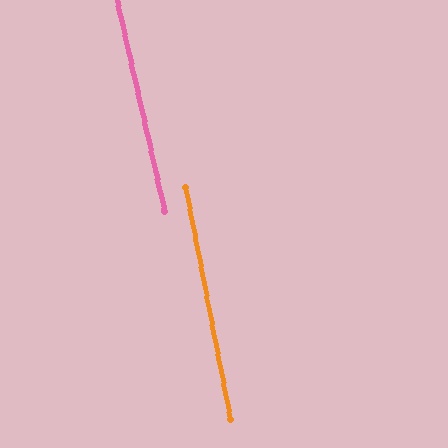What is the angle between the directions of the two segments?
Approximately 2 degrees.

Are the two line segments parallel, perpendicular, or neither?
Parallel — their directions differ by only 1.6°.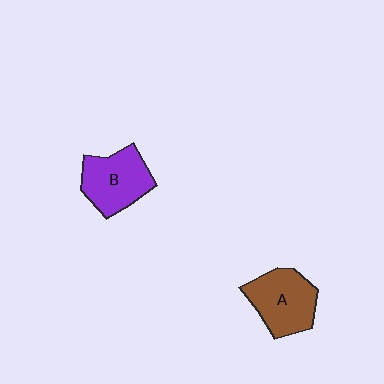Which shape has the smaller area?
Shape B (purple).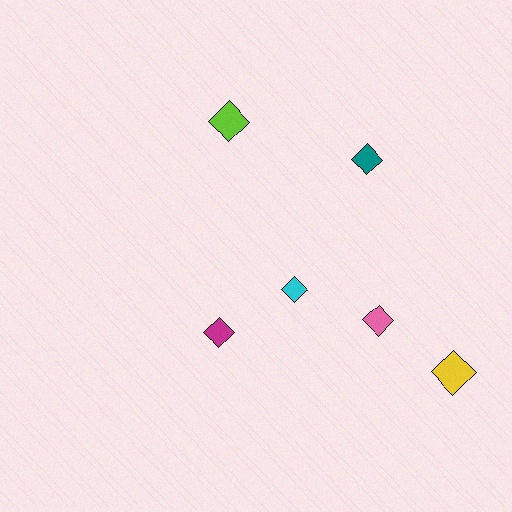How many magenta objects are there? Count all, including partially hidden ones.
There is 1 magenta object.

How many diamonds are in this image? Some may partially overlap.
There are 6 diamonds.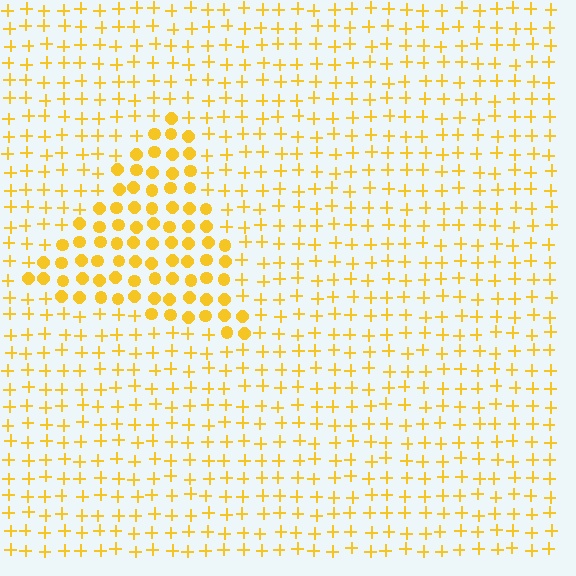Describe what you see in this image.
The image is filled with small yellow elements arranged in a uniform grid. A triangle-shaped region contains circles, while the surrounding area contains plus signs. The boundary is defined purely by the change in element shape.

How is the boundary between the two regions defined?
The boundary is defined by a change in element shape: circles inside vs. plus signs outside. All elements share the same color and spacing.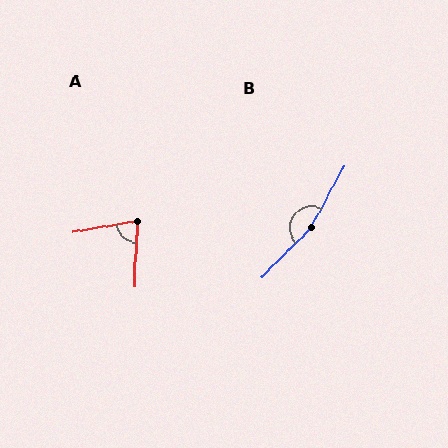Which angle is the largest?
B, at approximately 164 degrees.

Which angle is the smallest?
A, at approximately 77 degrees.